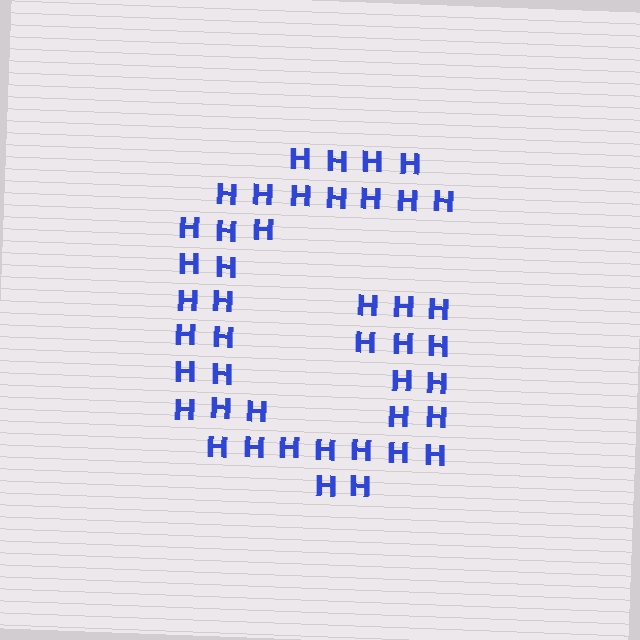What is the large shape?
The large shape is the letter G.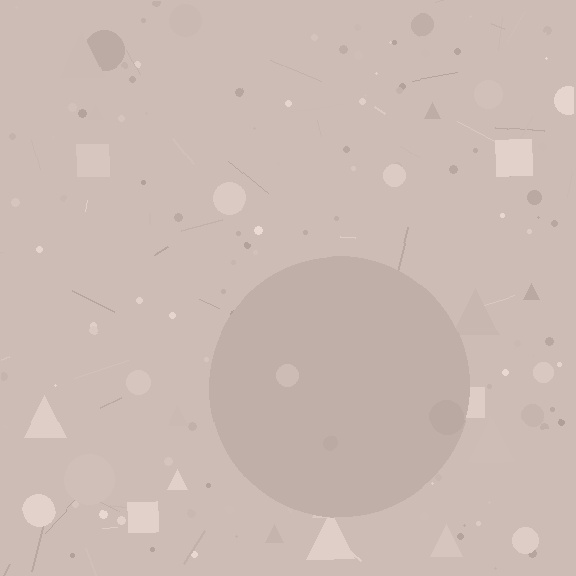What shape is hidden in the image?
A circle is hidden in the image.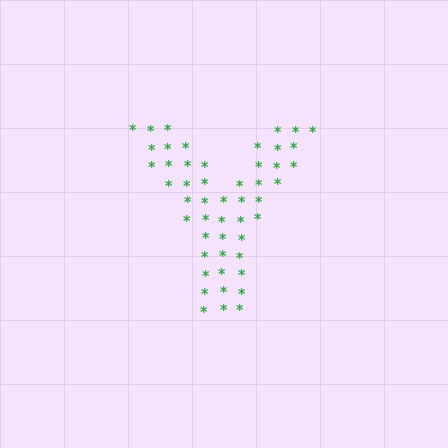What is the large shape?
The large shape is the letter Y.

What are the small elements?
The small elements are asterisks.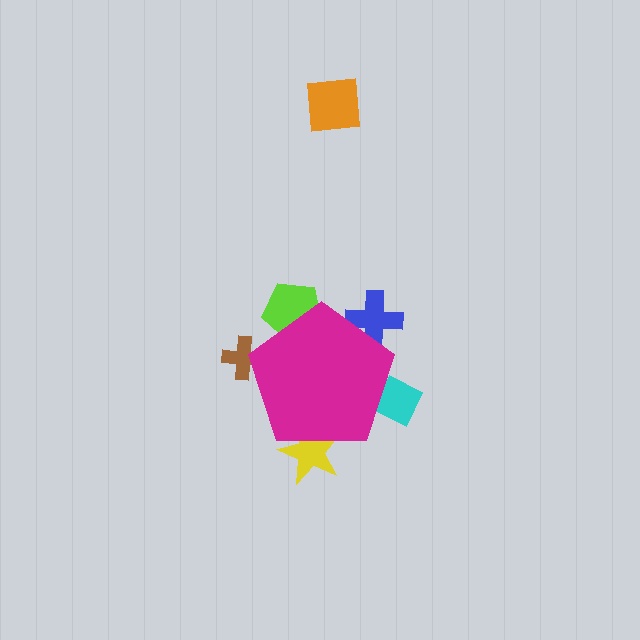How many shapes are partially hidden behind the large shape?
5 shapes are partially hidden.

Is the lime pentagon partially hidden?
Yes, the lime pentagon is partially hidden behind the magenta pentagon.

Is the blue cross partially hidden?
Yes, the blue cross is partially hidden behind the magenta pentagon.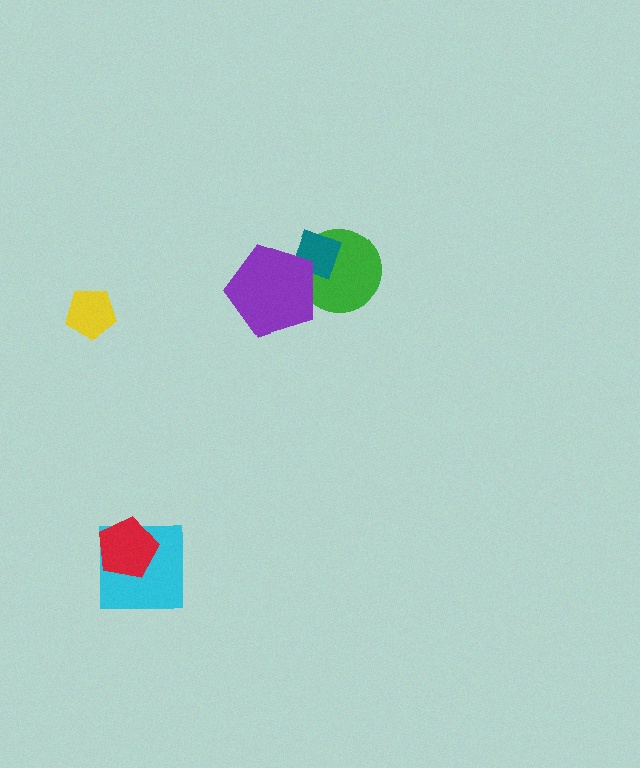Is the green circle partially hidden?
Yes, it is partially covered by another shape.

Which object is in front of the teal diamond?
The purple pentagon is in front of the teal diamond.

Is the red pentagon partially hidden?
No, no other shape covers it.